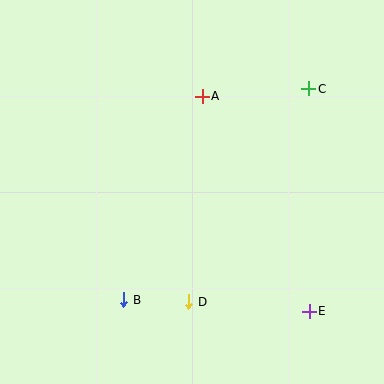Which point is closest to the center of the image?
Point A at (202, 96) is closest to the center.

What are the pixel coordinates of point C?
Point C is at (309, 89).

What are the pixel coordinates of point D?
Point D is at (189, 302).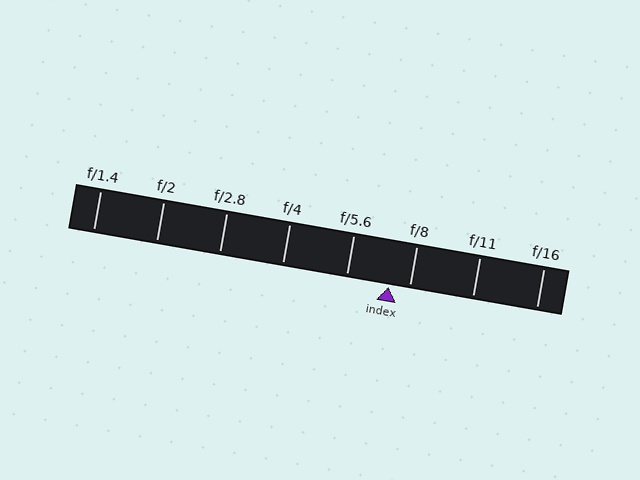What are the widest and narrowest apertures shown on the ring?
The widest aperture shown is f/1.4 and the narrowest is f/16.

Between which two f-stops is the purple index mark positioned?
The index mark is between f/5.6 and f/8.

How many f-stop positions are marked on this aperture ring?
There are 8 f-stop positions marked.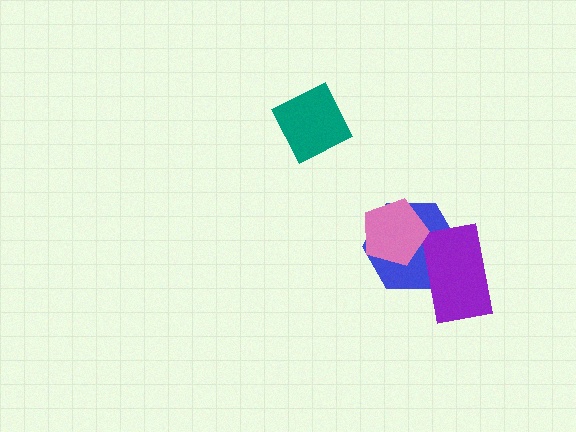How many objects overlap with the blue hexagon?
2 objects overlap with the blue hexagon.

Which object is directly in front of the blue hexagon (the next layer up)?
The purple rectangle is directly in front of the blue hexagon.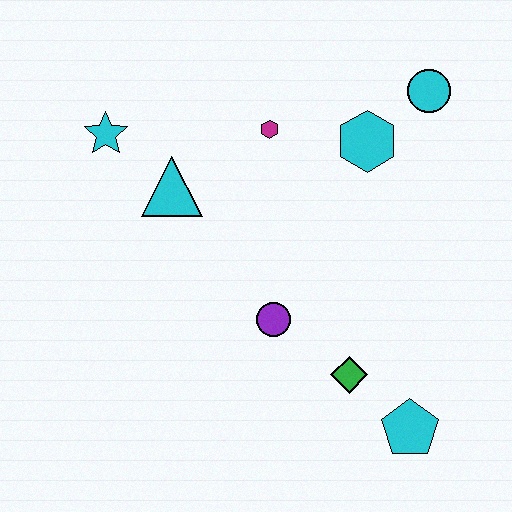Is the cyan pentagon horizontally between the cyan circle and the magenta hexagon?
Yes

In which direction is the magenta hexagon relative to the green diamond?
The magenta hexagon is above the green diamond.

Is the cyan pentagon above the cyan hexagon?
No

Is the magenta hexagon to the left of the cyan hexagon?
Yes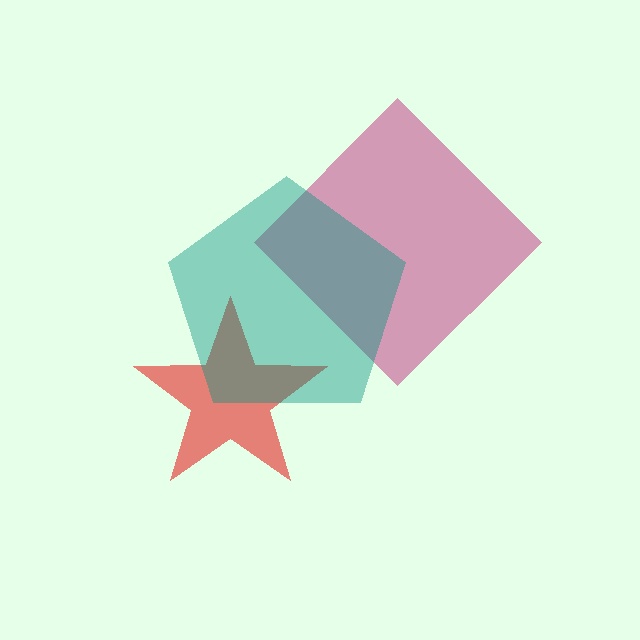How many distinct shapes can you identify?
There are 3 distinct shapes: a magenta diamond, a red star, a teal pentagon.